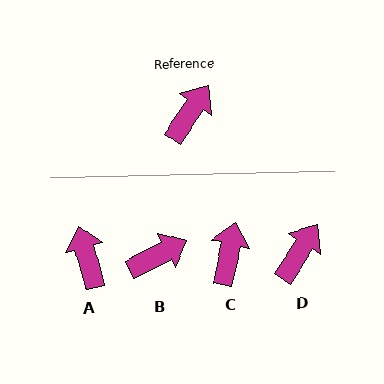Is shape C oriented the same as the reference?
No, it is off by about 22 degrees.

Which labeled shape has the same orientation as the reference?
D.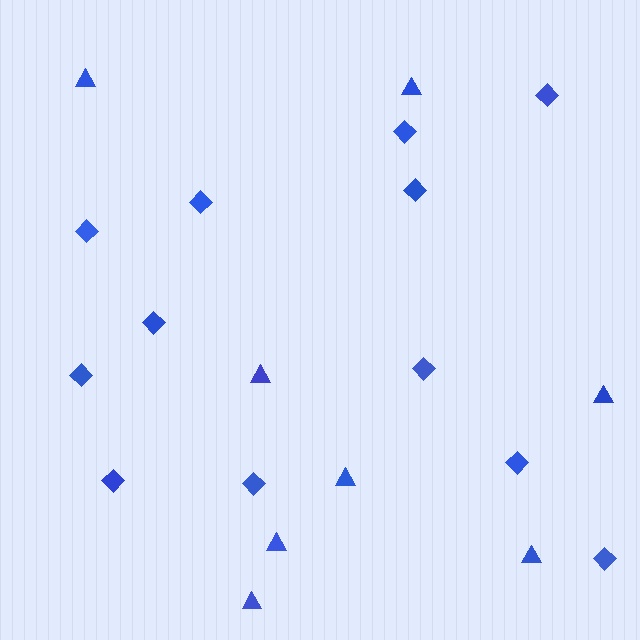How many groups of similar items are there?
There are 2 groups: one group of triangles (8) and one group of diamonds (12).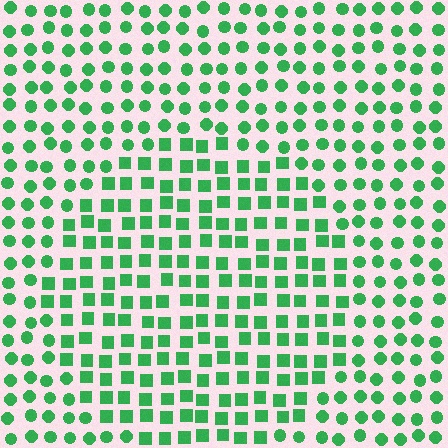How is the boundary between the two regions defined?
The boundary is defined by a change in element shape: squares inside vs. circles outside. All elements share the same color and spacing.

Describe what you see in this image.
The image is filled with small green elements arranged in a uniform grid. A circle-shaped region contains squares, while the surrounding area contains circles. The boundary is defined purely by the change in element shape.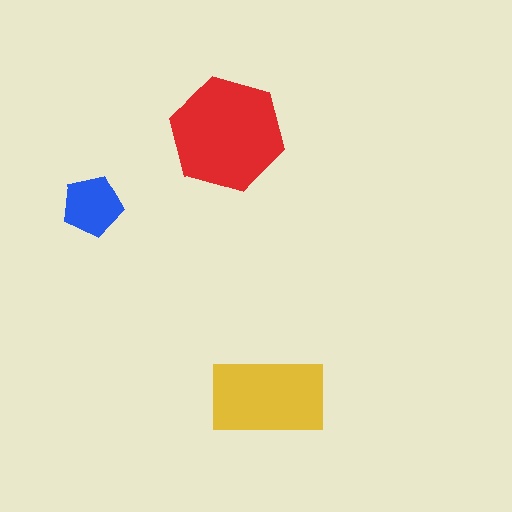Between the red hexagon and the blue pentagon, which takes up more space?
The red hexagon.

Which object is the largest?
The red hexagon.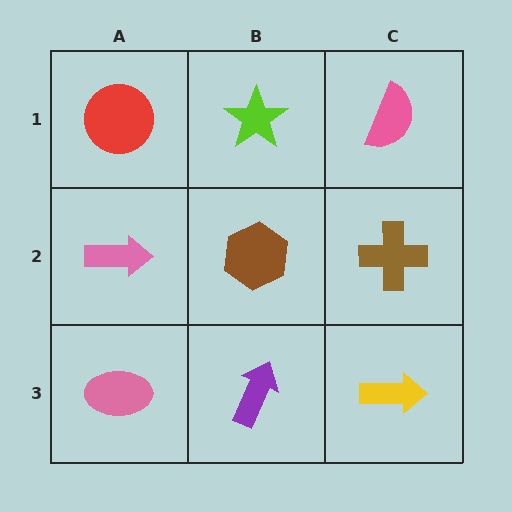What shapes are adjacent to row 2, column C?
A pink semicircle (row 1, column C), a yellow arrow (row 3, column C), a brown hexagon (row 2, column B).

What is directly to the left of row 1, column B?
A red circle.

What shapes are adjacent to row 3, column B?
A brown hexagon (row 2, column B), a pink ellipse (row 3, column A), a yellow arrow (row 3, column C).